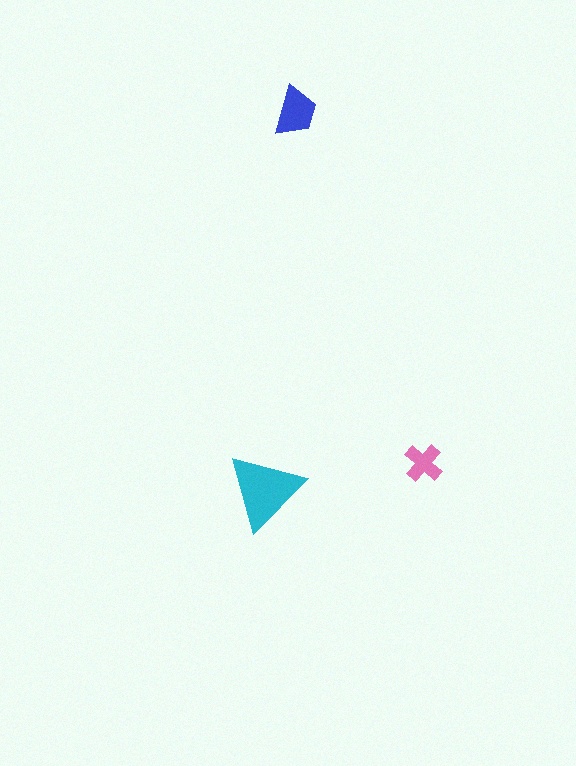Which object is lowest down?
The cyan triangle is bottommost.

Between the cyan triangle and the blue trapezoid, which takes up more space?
The cyan triangle.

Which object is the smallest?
The pink cross.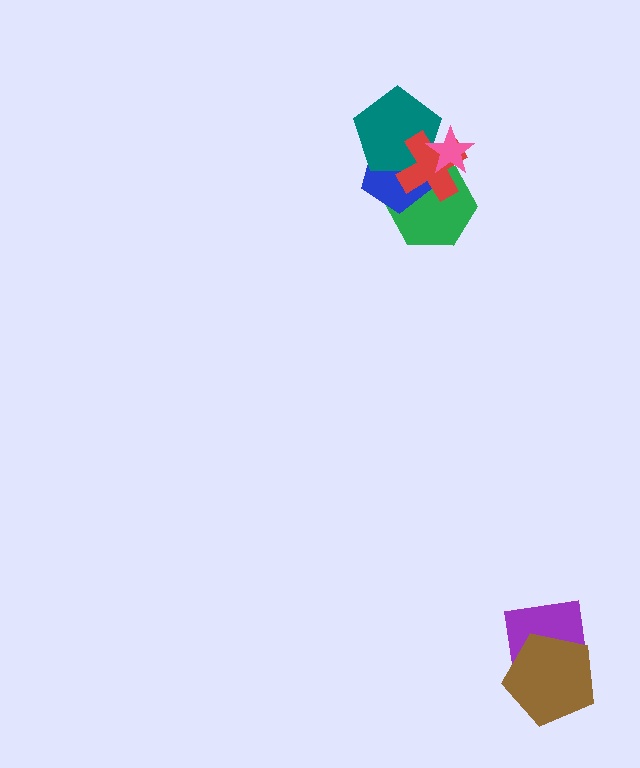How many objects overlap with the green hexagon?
4 objects overlap with the green hexagon.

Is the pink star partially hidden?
No, no other shape covers it.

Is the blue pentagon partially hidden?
Yes, it is partially covered by another shape.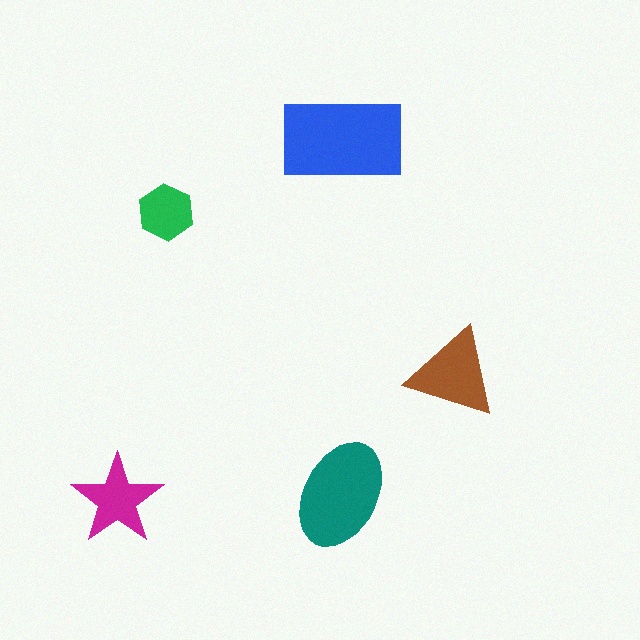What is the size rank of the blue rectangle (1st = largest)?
1st.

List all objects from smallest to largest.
The green hexagon, the magenta star, the brown triangle, the teal ellipse, the blue rectangle.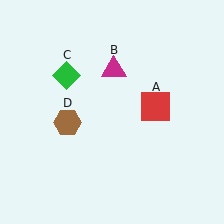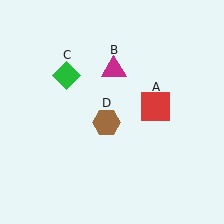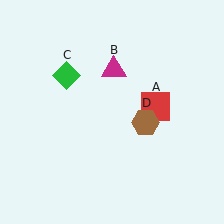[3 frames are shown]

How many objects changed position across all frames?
1 object changed position: brown hexagon (object D).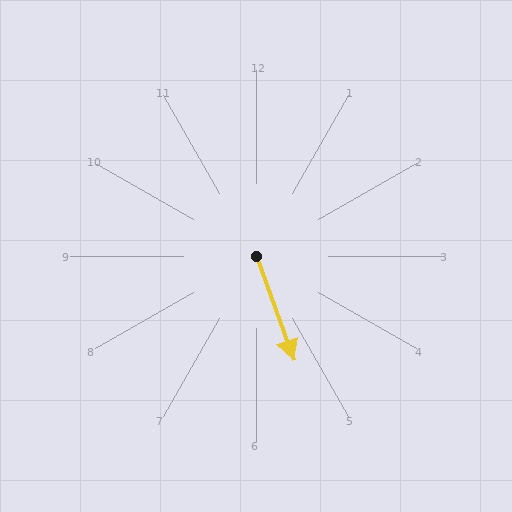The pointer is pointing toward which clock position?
Roughly 5 o'clock.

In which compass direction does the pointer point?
South.